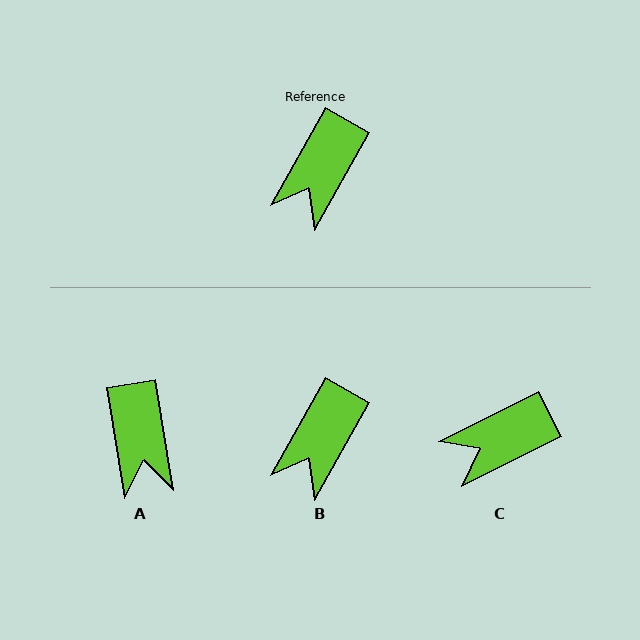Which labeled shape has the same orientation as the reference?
B.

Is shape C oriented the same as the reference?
No, it is off by about 34 degrees.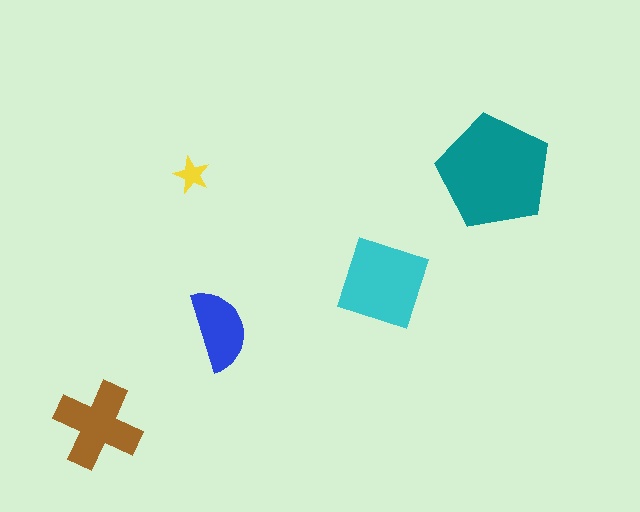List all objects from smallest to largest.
The yellow star, the blue semicircle, the brown cross, the cyan diamond, the teal pentagon.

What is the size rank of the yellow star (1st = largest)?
5th.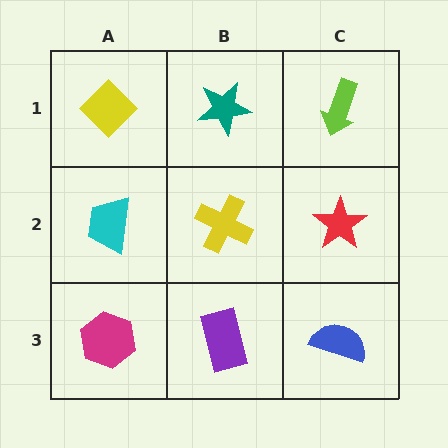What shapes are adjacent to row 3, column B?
A yellow cross (row 2, column B), a magenta hexagon (row 3, column A), a blue semicircle (row 3, column C).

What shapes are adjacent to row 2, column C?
A lime arrow (row 1, column C), a blue semicircle (row 3, column C), a yellow cross (row 2, column B).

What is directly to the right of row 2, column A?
A yellow cross.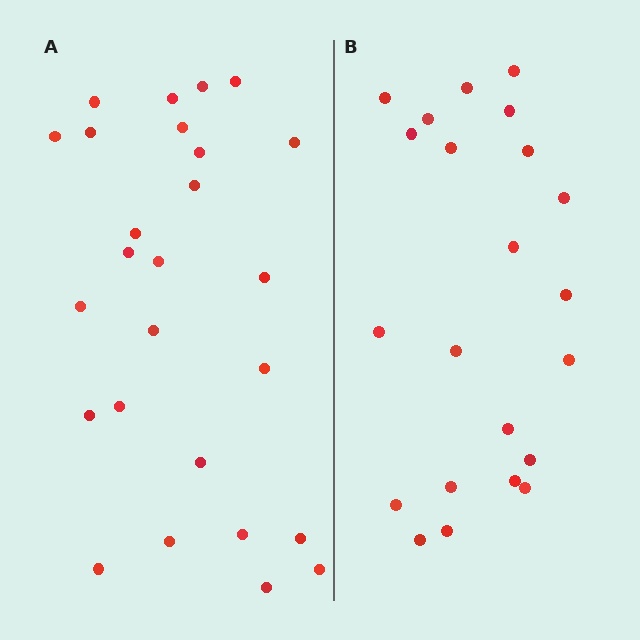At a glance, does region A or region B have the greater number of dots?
Region A (the left region) has more dots.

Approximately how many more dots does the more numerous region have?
Region A has about 4 more dots than region B.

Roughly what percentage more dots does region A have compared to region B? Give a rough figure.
About 20% more.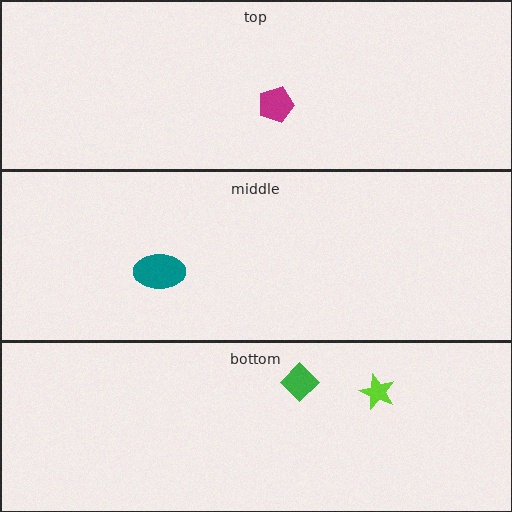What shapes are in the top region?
The magenta pentagon.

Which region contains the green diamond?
The bottom region.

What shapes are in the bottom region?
The lime star, the green diamond.